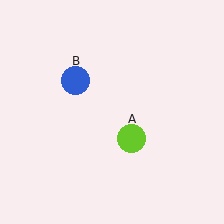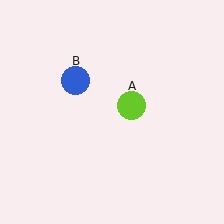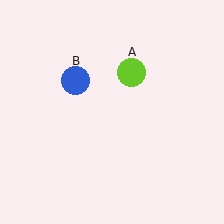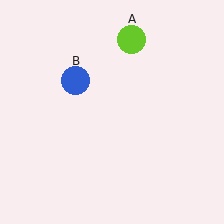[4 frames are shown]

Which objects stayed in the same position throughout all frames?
Blue circle (object B) remained stationary.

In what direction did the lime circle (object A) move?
The lime circle (object A) moved up.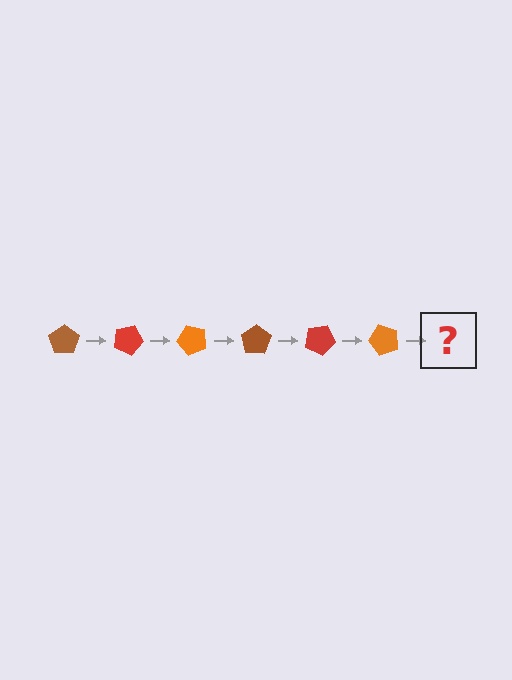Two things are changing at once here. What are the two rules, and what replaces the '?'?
The two rules are that it rotates 25 degrees each step and the color cycles through brown, red, and orange. The '?' should be a brown pentagon, rotated 150 degrees from the start.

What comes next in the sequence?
The next element should be a brown pentagon, rotated 150 degrees from the start.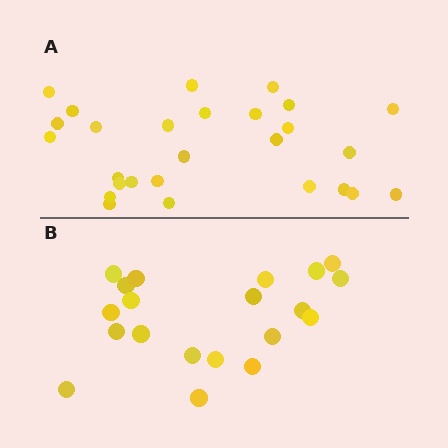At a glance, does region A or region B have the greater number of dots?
Region A (the top region) has more dots.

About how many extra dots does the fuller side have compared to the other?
Region A has roughly 8 or so more dots than region B.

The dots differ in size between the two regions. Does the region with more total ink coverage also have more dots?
No. Region B has more total ink coverage because its dots are larger, but region A actually contains more individual dots. Total area can be misleading — the number of items is what matters here.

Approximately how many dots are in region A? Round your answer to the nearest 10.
About 30 dots. (The exact count is 27, which rounds to 30.)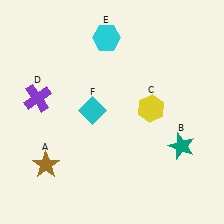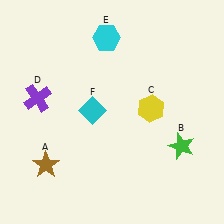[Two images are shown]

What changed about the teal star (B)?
In Image 1, B is teal. In Image 2, it changed to green.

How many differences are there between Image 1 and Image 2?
There is 1 difference between the two images.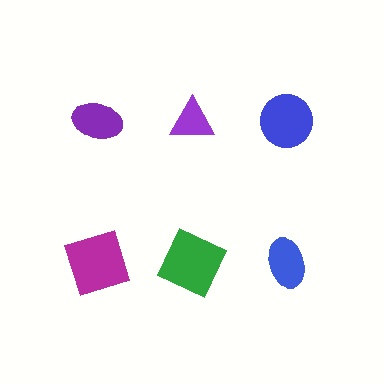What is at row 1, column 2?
A purple triangle.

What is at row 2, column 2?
A green square.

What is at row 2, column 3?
A blue ellipse.